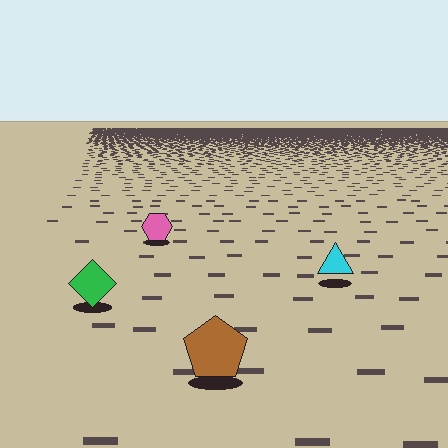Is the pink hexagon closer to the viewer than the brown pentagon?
No. The brown pentagon is closer — you can tell from the texture gradient: the ground texture is coarser near it.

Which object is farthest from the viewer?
The pink hexagon is farthest from the viewer. It appears smaller and the ground texture around it is denser.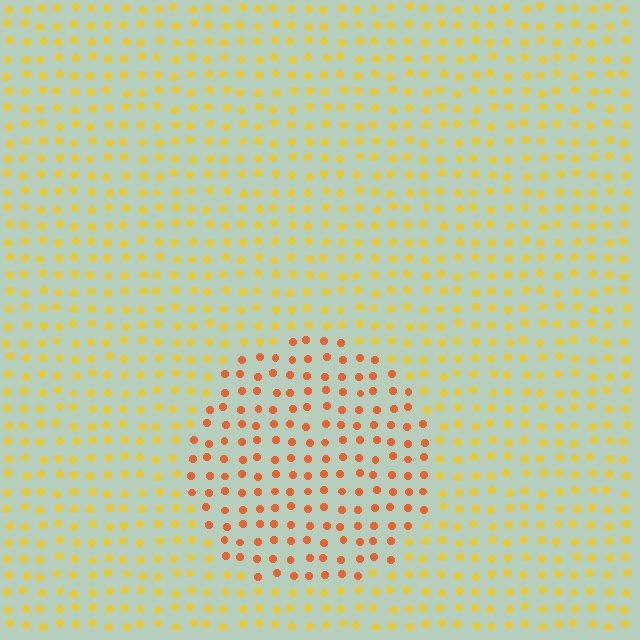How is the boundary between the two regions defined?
The boundary is defined purely by a slight shift in hue (about 34 degrees). Spacing, size, and orientation are identical on both sides.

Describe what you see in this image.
The image is filled with small yellow elements in a uniform arrangement. A circle-shaped region is visible where the elements are tinted to a slightly different hue, forming a subtle color boundary.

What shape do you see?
I see a circle.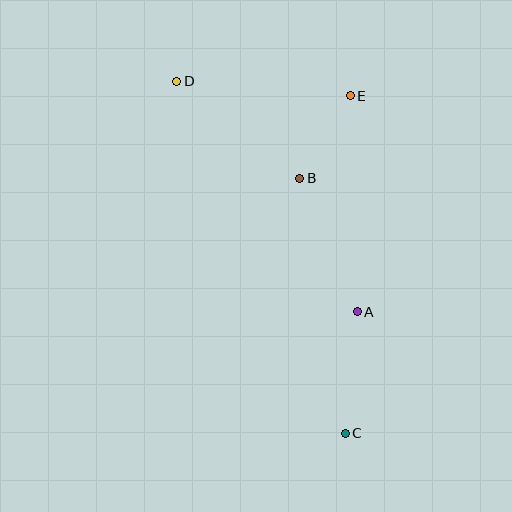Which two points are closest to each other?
Points B and E are closest to each other.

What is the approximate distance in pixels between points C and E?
The distance between C and E is approximately 338 pixels.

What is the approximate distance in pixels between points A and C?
The distance between A and C is approximately 122 pixels.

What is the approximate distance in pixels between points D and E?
The distance between D and E is approximately 174 pixels.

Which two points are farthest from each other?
Points C and D are farthest from each other.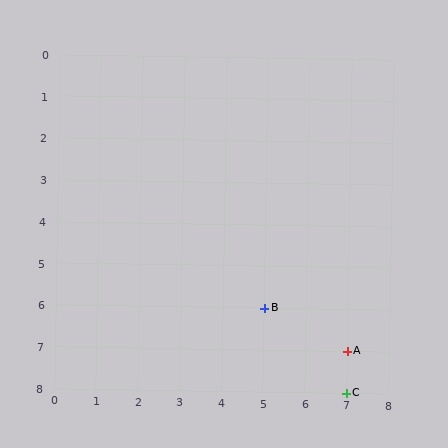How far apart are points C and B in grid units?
Points C and B are 2 columns and 2 rows apart (about 2.8 grid units diagonally).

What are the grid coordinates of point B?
Point B is at grid coordinates (5, 6).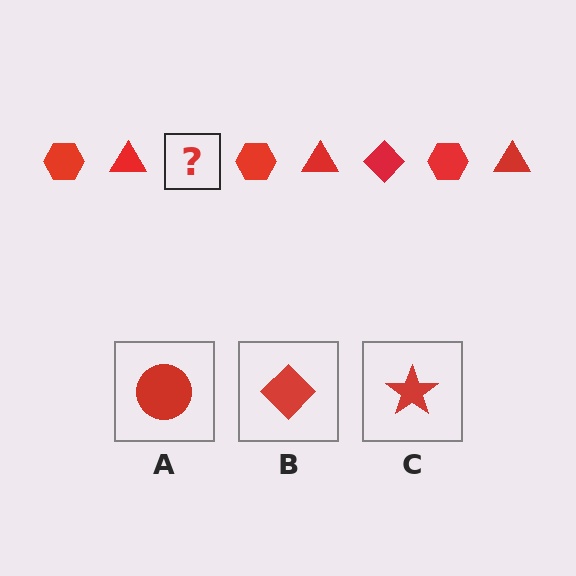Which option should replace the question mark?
Option B.